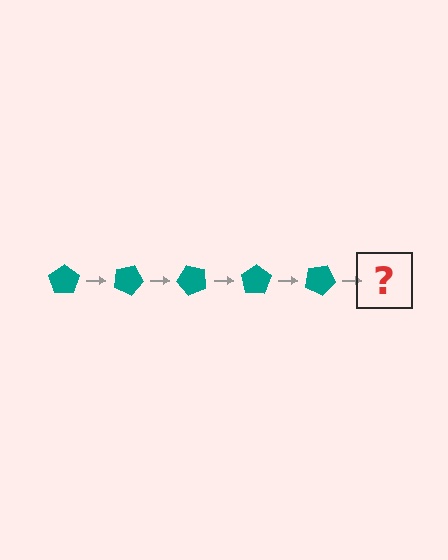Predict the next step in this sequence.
The next step is a teal pentagon rotated 125 degrees.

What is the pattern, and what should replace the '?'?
The pattern is that the pentagon rotates 25 degrees each step. The '?' should be a teal pentagon rotated 125 degrees.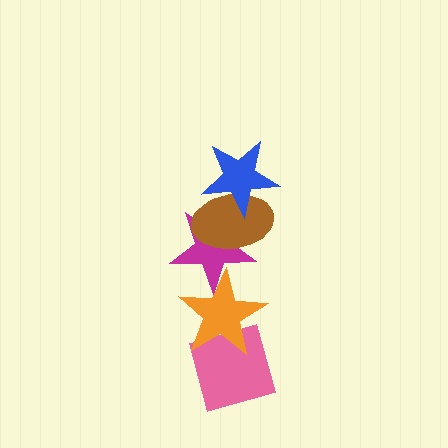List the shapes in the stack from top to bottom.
From top to bottom: the blue star, the brown ellipse, the magenta star, the orange star, the pink diamond.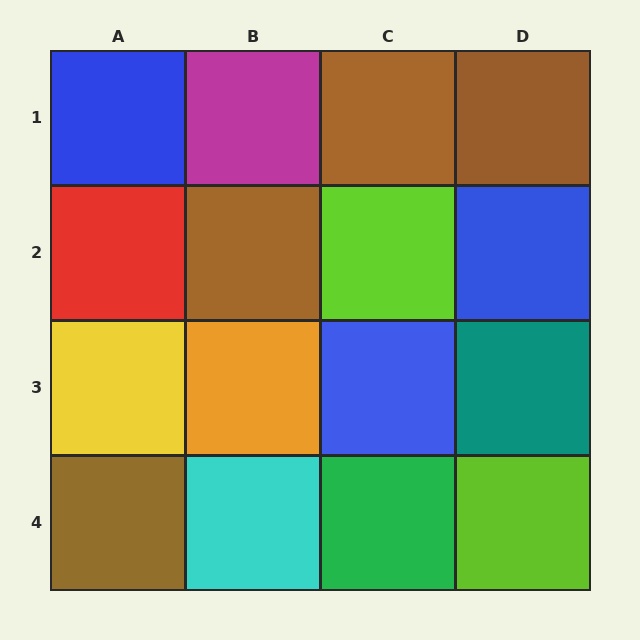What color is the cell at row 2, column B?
Brown.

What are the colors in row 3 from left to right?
Yellow, orange, blue, teal.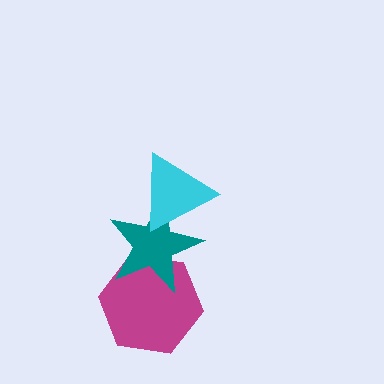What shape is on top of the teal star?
The cyan triangle is on top of the teal star.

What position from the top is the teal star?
The teal star is 2nd from the top.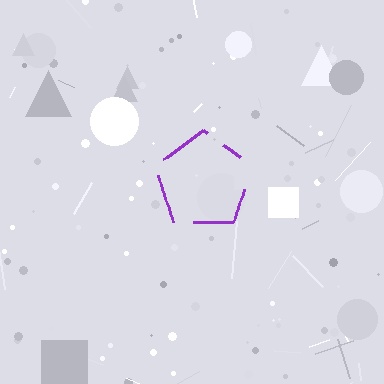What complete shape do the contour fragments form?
The contour fragments form a pentagon.